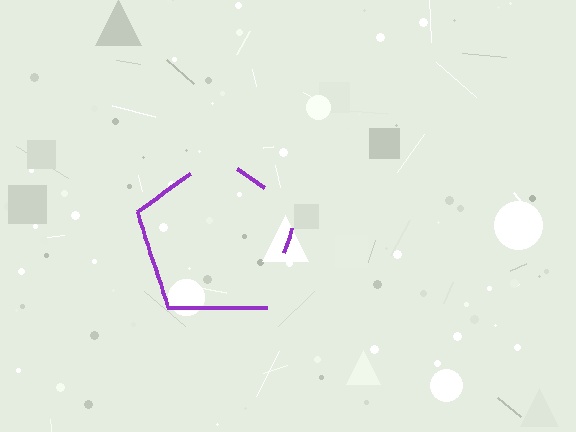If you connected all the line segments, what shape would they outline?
They would outline a pentagon.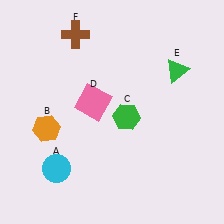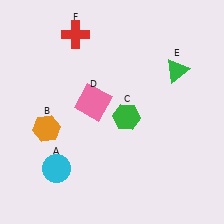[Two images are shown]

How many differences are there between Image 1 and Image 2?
There is 1 difference between the two images.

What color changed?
The cross (F) changed from brown in Image 1 to red in Image 2.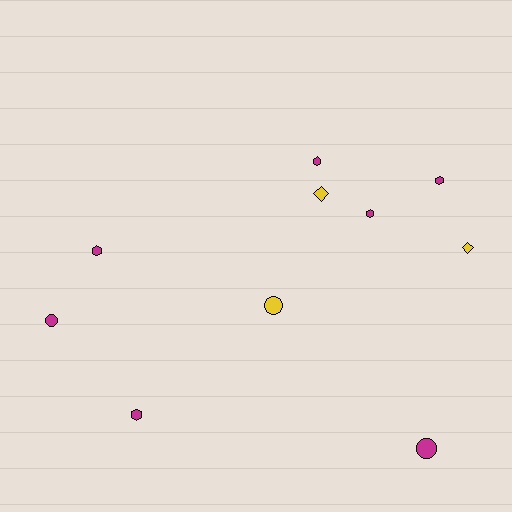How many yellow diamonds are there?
There are 2 yellow diamonds.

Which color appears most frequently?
Magenta, with 7 objects.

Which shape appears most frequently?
Hexagon, with 5 objects.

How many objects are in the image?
There are 10 objects.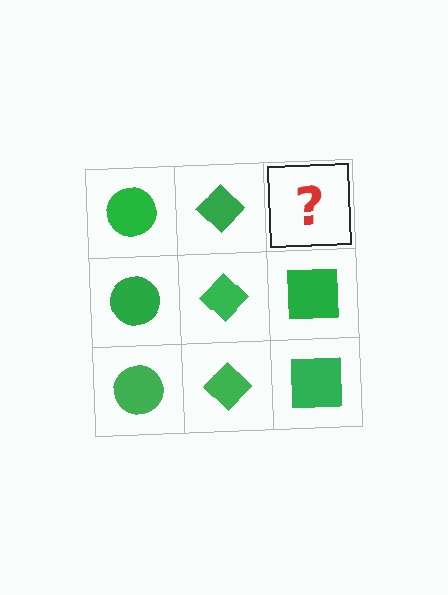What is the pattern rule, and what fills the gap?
The rule is that each column has a consistent shape. The gap should be filled with a green square.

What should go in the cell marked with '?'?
The missing cell should contain a green square.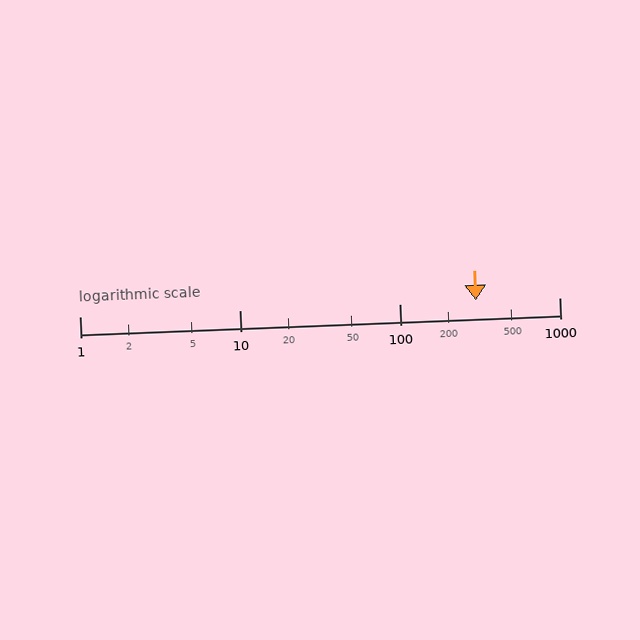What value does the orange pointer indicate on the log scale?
The pointer indicates approximately 300.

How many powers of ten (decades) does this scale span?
The scale spans 3 decades, from 1 to 1000.